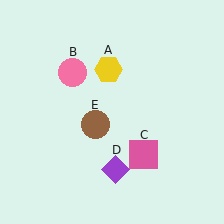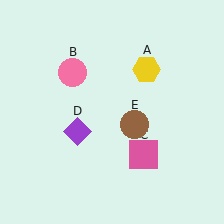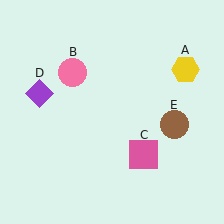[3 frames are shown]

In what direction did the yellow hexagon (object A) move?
The yellow hexagon (object A) moved right.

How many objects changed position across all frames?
3 objects changed position: yellow hexagon (object A), purple diamond (object D), brown circle (object E).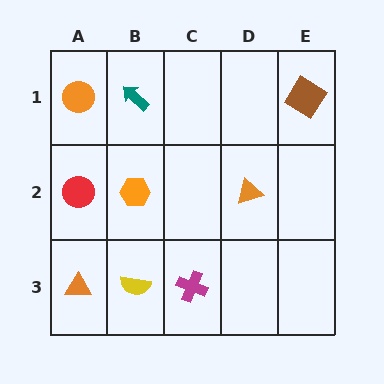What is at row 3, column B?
A yellow semicircle.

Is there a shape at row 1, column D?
No, that cell is empty.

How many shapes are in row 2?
3 shapes.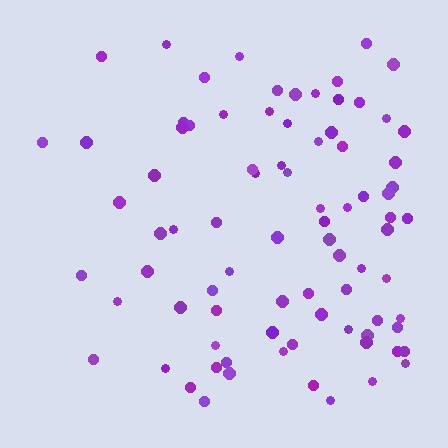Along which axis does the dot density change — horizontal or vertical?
Horizontal.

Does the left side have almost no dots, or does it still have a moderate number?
Still a moderate number, just noticeably fewer than the right.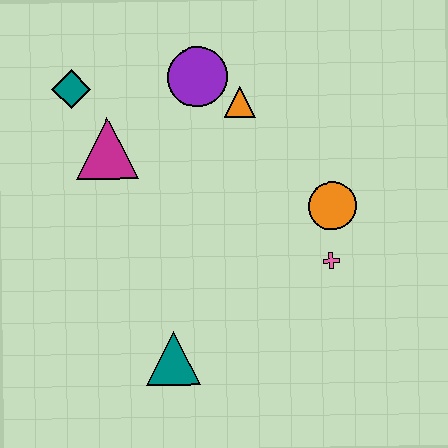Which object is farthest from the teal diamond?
The pink cross is farthest from the teal diamond.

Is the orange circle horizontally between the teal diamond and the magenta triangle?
No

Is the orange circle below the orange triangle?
Yes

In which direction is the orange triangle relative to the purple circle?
The orange triangle is to the right of the purple circle.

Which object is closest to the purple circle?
The orange triangle is closest to the purple circle.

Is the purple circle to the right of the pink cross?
No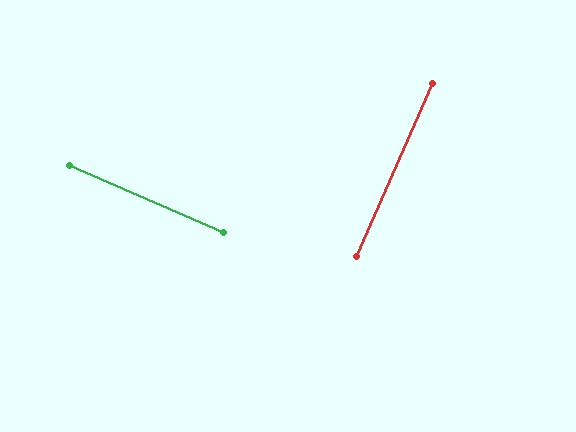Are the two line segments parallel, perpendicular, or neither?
Perpendicular — they meet at approximately 89°.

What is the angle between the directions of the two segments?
Approximately 89 degrees.